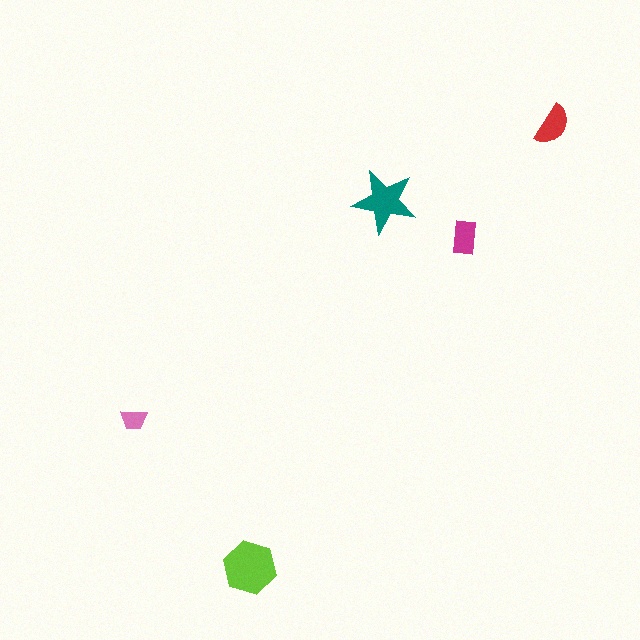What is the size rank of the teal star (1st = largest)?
2nd.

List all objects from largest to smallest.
The lime hexagon, the teal star, the red semicircle, the magenta rectangle, the pink trapezoid.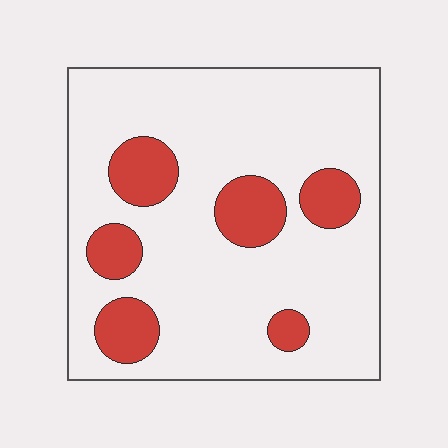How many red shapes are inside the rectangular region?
6.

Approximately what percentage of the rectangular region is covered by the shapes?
Approximately 20%.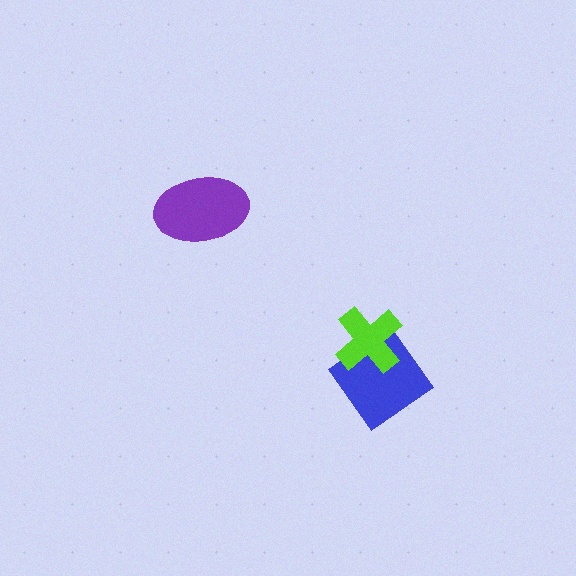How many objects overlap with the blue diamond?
1 object overlaps with the blue diamond.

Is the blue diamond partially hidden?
Yes, it is partially covered by another shape.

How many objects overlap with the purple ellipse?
0 objects overlap with the purple ellipse.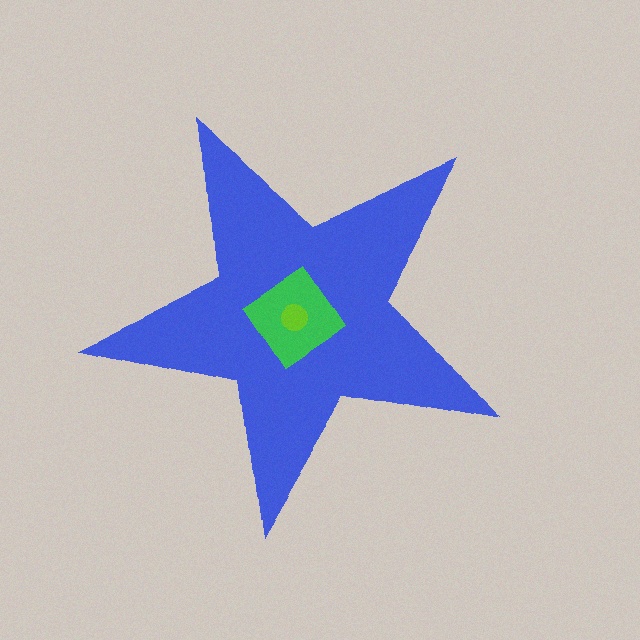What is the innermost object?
The lime circle.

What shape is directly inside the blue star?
The green diamond.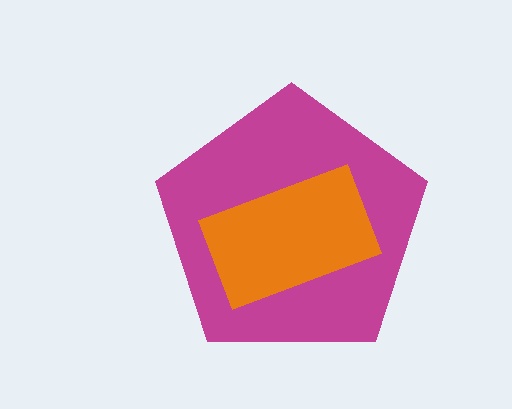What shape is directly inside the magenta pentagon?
The orange rectangle.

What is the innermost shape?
The orange rectangle.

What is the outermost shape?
The magenta pentagon.